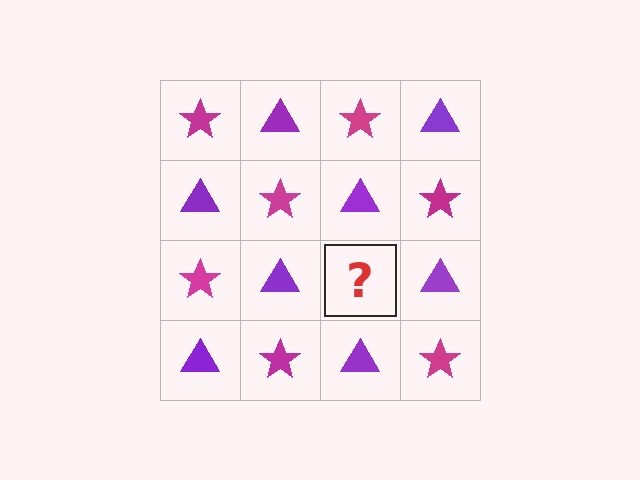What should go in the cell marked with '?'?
The missing cell should contain a magenta star.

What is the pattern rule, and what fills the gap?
The rule is that it alternates magenta star and purple triangle in a checkerboard pattern. The gap should be filled with a magenta star.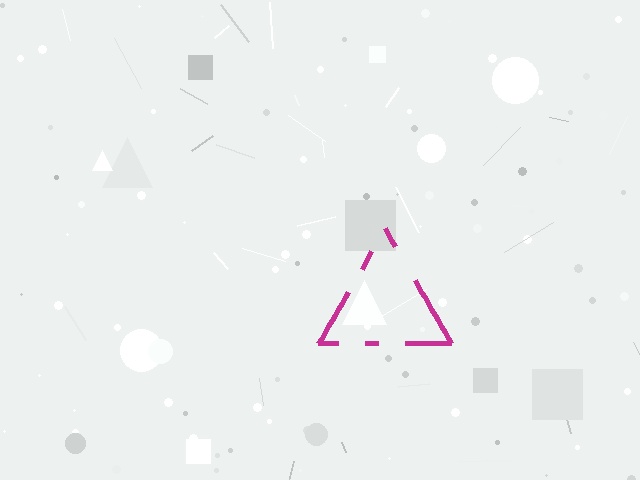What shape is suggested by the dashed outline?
The dashed outline suggests a triangle.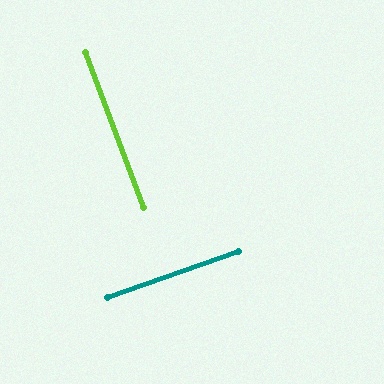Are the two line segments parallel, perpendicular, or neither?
Perpendicular — they meet at approximately 89°.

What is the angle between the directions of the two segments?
Approximately 89 degrees.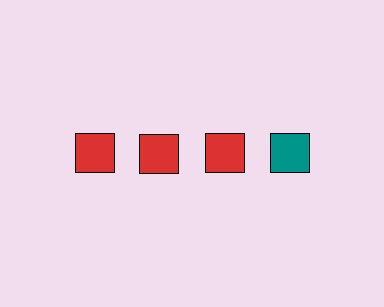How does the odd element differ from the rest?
It has a different color: teal instead of red.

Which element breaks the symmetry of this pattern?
The teal square in the top row, second from right column breaks the symmetry. All other shapes are red squares.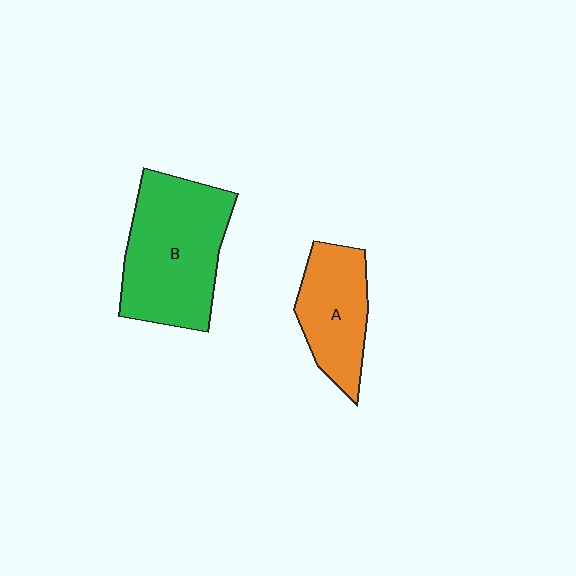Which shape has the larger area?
Shape B (green).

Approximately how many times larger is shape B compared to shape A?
Approximately 1.6 times.